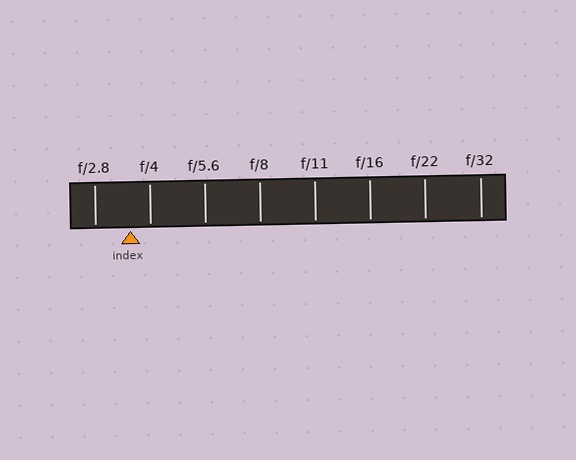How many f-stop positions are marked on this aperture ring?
There are 8 f-stop positions marked.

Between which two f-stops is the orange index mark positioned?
The index mark is between f/2.8 and f/4.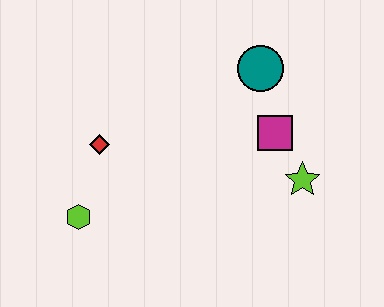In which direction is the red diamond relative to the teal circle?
The red diamond is to the left of the teal circle.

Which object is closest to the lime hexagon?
The red diamond is closest to the lime hexagon.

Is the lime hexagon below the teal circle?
Yes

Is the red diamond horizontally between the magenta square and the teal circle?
No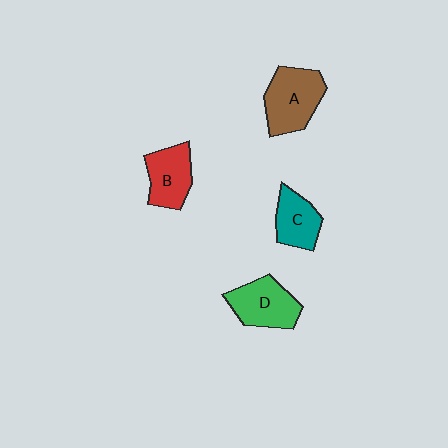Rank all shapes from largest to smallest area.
From largest to smallest: A (brown), D (green), B (red), C (teal).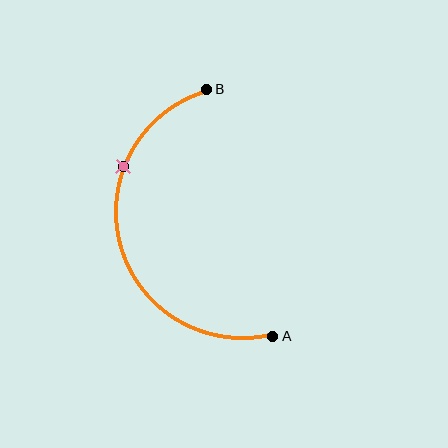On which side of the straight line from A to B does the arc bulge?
The arc bulges to the left of the straight line connecting A and B.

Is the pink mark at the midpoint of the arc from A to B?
No. The pink mark lies on the arc but is closer to endpoint B. The arc midpoint would be at the point on the curve equidistant along the arc from both A and B.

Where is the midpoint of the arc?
The arc midpoint is the point on the curve farthest from the straight line joining A and B. It sits to the left of that line.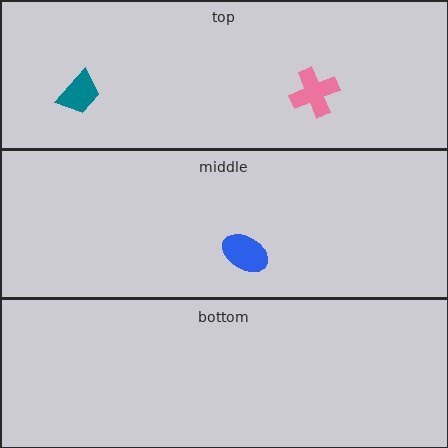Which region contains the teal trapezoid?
The top region.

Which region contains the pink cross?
The top region.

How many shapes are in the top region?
2.